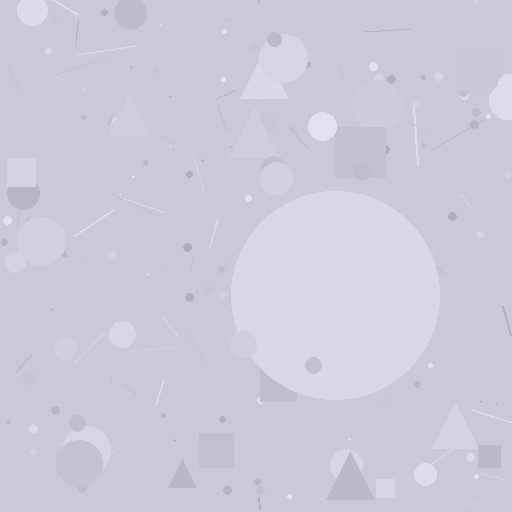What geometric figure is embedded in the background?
A circle is embedded in the background.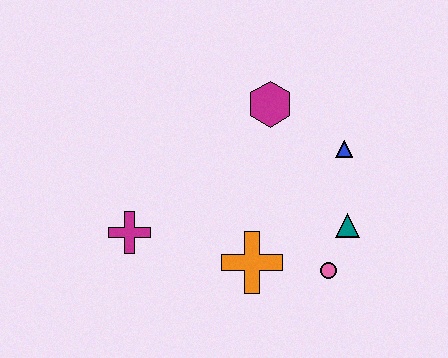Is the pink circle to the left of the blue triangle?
Yes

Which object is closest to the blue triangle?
The teal triangle is closest to the blue triangle.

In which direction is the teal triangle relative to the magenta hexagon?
The teal triangle is below the magenta hexagon.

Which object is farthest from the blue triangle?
The magenta cross is farthest from the blue triangle.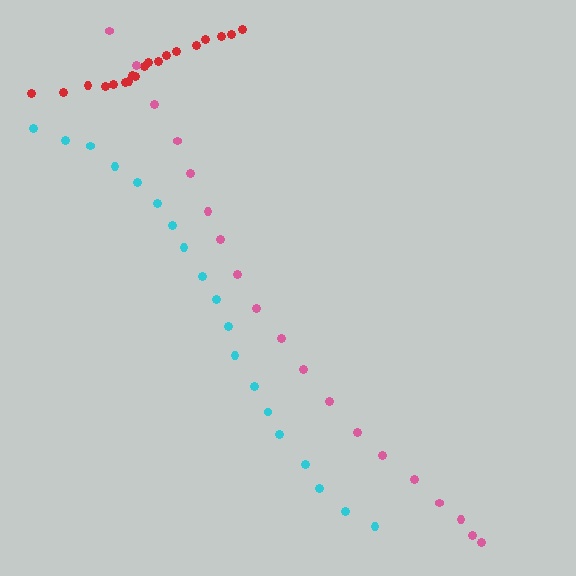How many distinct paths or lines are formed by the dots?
There are 3 distinct paths.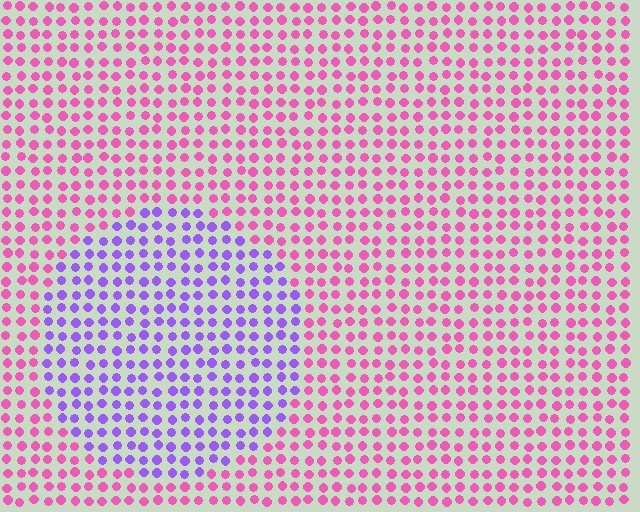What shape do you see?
I see a circle.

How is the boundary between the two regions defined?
The boundary is defined purely by a slight shift in hue (about 58 degrees). Spacing, size, and orientation are identical on both sides.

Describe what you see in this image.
The image is filled with small pink elements in a uniform arrangement. A circle-shaped region is visible where the elements are tinted to a slightly different hue, forming a subtle color boundary.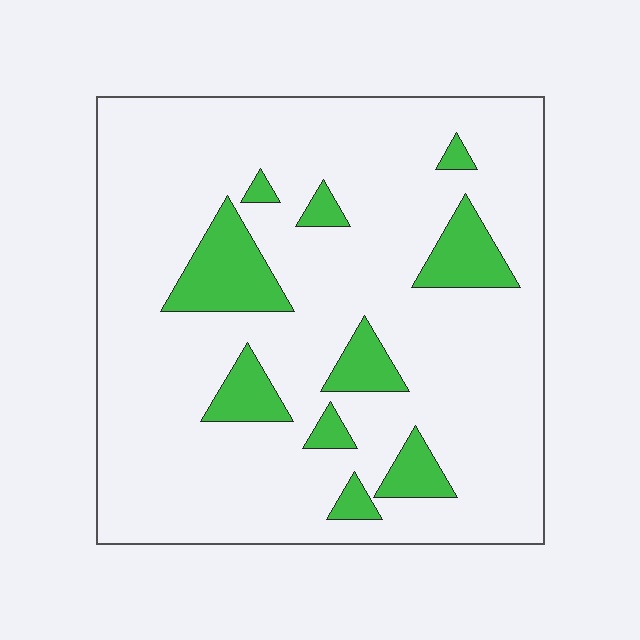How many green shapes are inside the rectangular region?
10.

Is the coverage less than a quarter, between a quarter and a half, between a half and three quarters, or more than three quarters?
Less than a quarter.